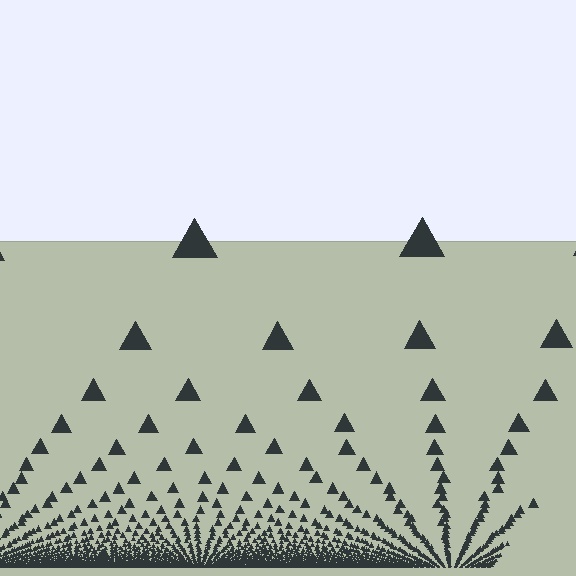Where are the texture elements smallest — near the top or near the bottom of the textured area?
Near the bottom.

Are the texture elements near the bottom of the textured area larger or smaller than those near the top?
Smaller. The gradient is inverted — elements near the bottom are smaller and denser.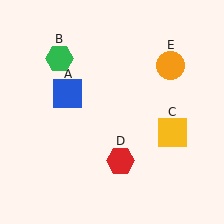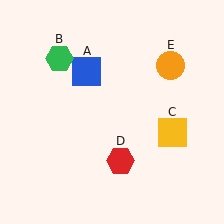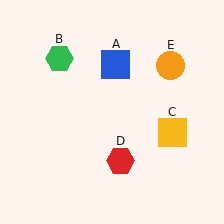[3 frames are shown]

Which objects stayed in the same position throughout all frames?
Green hexagon (object B) and yellow square (object C) and red hexagon (object D) and orange circle (object E) remained stationary.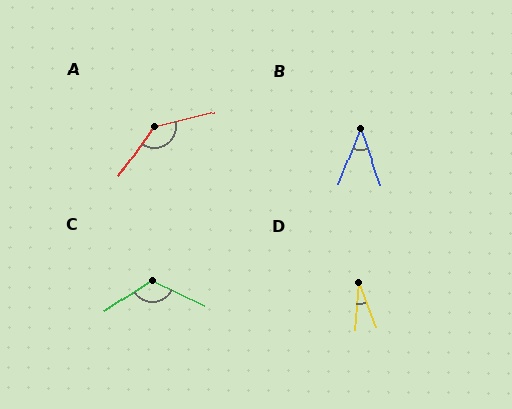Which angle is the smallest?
D, at approximately 26 degrees.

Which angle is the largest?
A, at approximately 138 degrees.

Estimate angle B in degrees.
Approximately 41 degrees.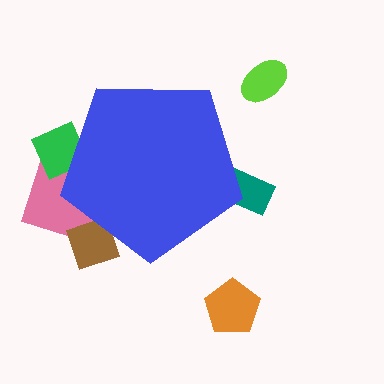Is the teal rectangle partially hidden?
Yes, the teal rectangle is partially hidden behind the blue pentagon.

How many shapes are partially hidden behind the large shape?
4 shapes are partially hidden.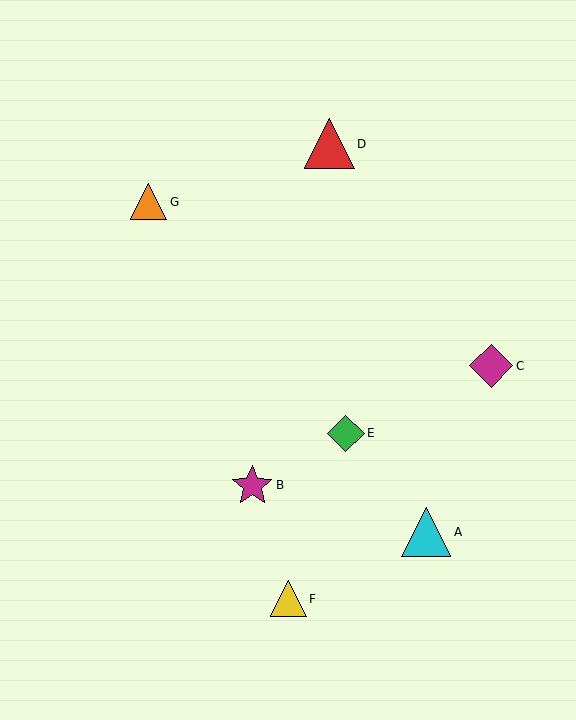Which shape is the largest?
The red triangle (labeled D) is the largest.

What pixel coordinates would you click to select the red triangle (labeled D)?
Click at (330, 144) to select the red triangle D.